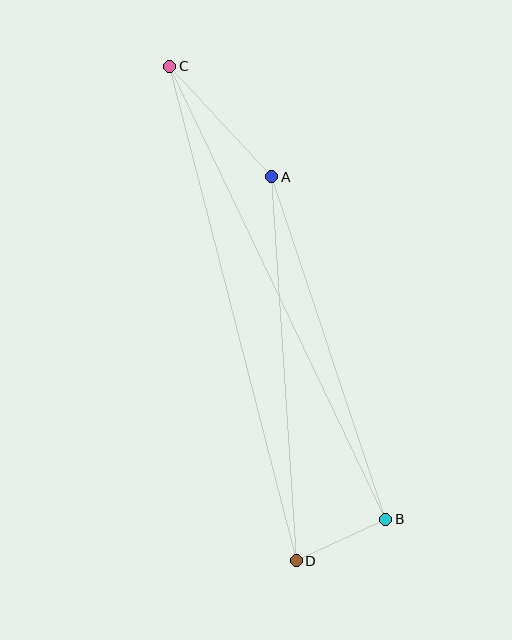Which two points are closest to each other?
Points B and D are closest to each other.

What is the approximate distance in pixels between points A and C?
The distance between A and C is approximately 150 pixels.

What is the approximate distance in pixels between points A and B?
The distance between A and B is approximately 361 pixels.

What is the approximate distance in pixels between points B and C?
The distance between B and C is approximately 502 pixels.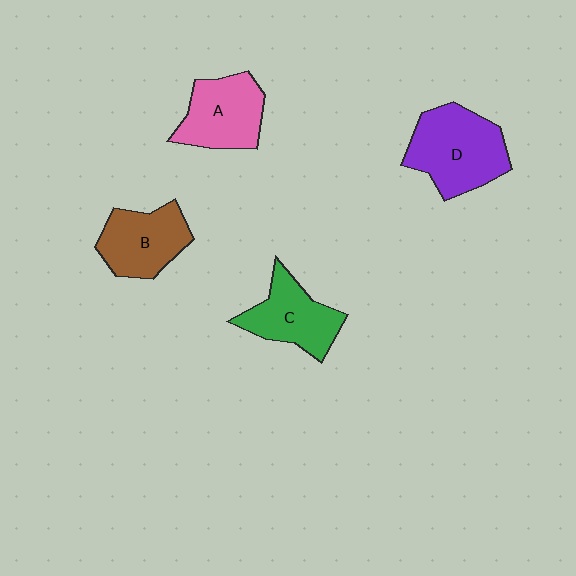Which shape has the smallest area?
Shape C (green).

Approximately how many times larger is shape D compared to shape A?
Approximately 1.3 times.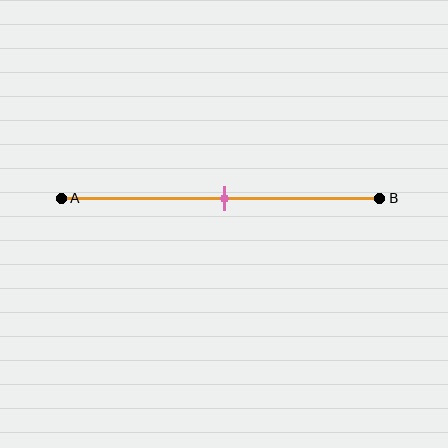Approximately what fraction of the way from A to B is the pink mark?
The pink mark is approximately 50% of the way from A to B.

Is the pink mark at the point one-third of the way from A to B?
No, the mark is at about 50% from A, not at the 33% one-third point.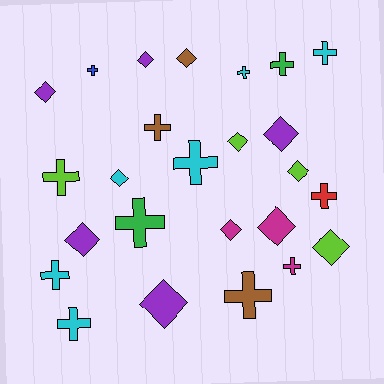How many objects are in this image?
There are 25 objects.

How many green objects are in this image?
There are 2 green objects.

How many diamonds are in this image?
There are 12 diamonds.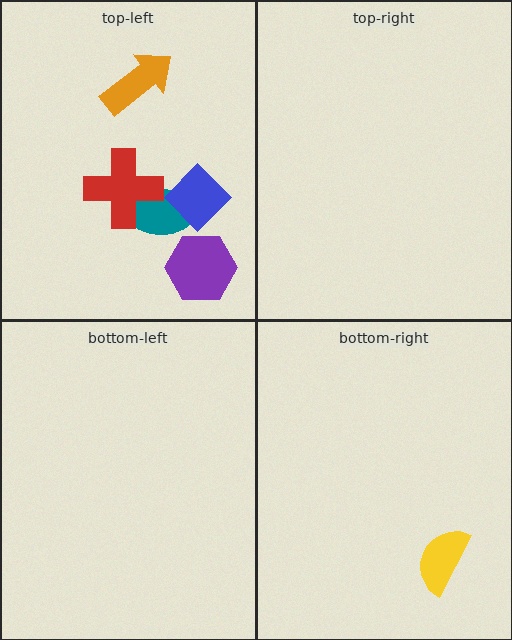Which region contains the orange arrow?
The top-left region.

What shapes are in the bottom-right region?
The yellow semicircle.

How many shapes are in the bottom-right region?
1.